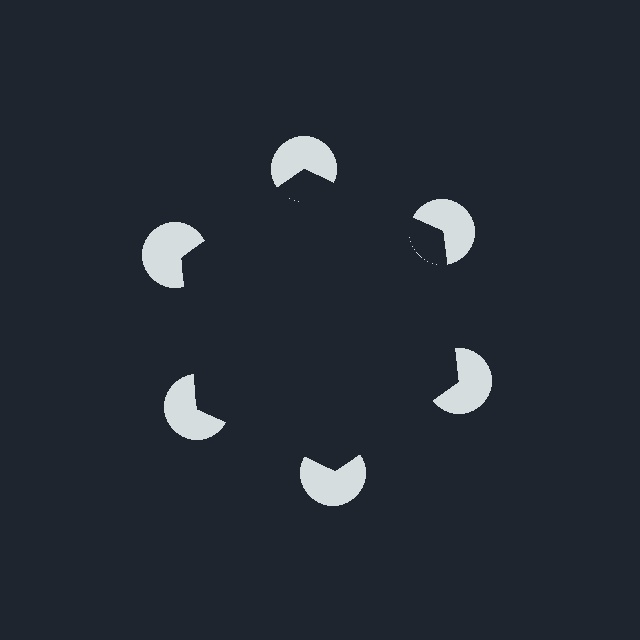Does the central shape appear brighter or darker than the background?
It typically appears slightly darker than the background, even though no actual brightness change is drawn.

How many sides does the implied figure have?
6 sides.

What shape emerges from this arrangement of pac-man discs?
An illusory hexagon — its edges are inferred from the aligned wedge cuts in the pac-man discs, not physically drawn.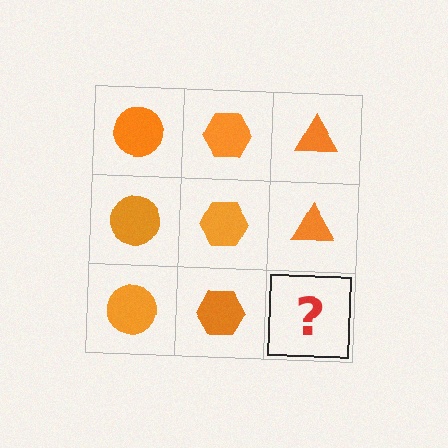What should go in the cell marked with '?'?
The missing cell should contain an orange triangle.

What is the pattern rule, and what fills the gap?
The rule is that each column has a consistent shape. The gap should be filled with an orange triangle.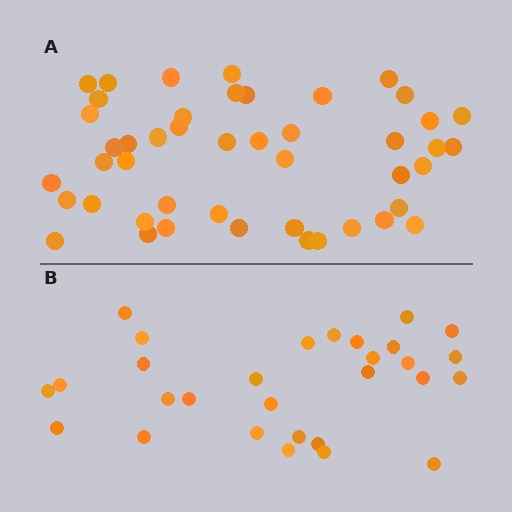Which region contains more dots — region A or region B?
Region A (the top region) has more dots.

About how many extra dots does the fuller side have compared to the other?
Region A has approximately 15 more dots than region B.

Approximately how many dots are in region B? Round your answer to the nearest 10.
About 30 dots. (The exact count is 29, which rounds to 30.)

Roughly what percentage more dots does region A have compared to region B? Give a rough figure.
About 60% more.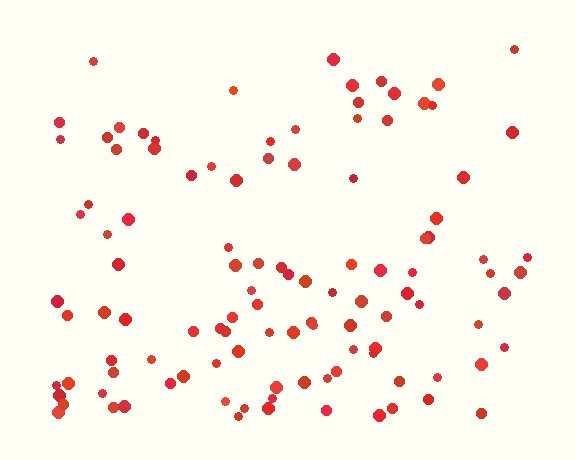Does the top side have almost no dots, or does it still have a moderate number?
Still a moderate number, just noticeably fewer than the bottom.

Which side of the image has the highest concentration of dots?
The bottom.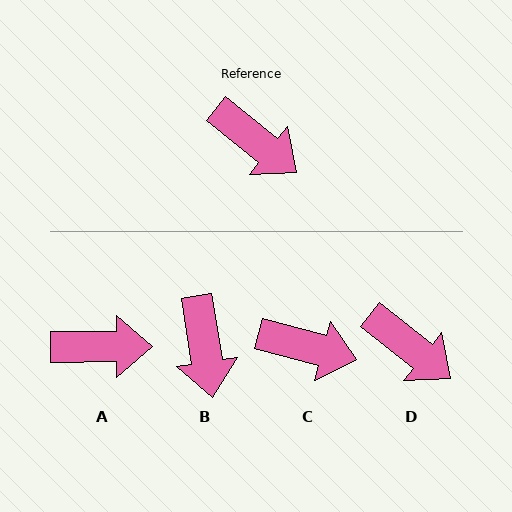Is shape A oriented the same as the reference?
No, it is off by about 39 degrees.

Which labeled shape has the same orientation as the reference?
D.